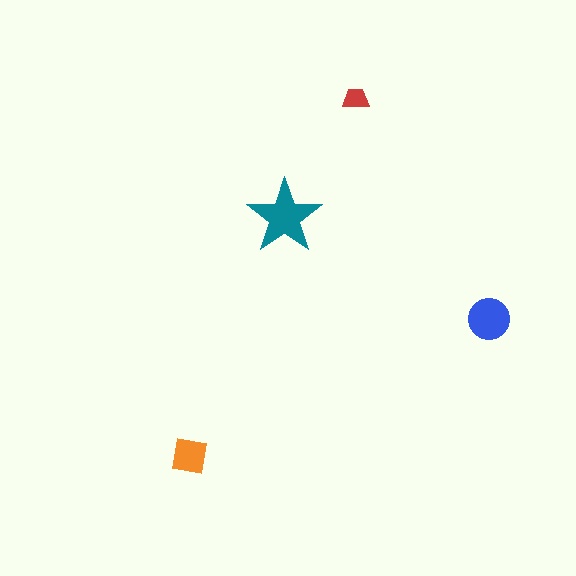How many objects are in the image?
There are 4 objects in the image.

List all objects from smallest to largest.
The red trapezoid, the orange square, the blue circle, the teal star.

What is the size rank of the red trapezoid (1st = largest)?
4th.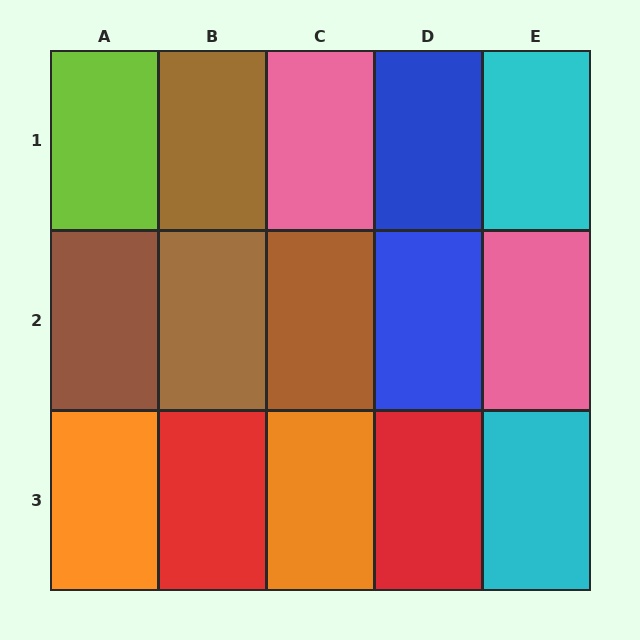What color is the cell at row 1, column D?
Blue.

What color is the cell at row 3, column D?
Red.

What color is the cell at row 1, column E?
Cyan.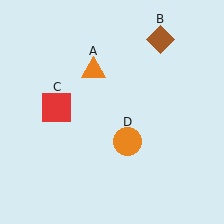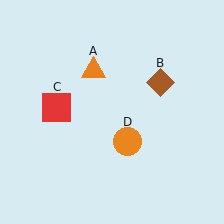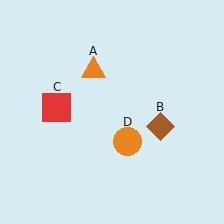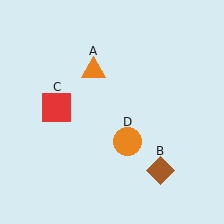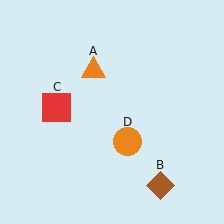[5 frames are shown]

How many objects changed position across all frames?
1 object changed position: brown diamond (object B).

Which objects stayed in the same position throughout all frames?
Orange triangle (object A) and red square (object C) and orange circle (object D) remained stationary.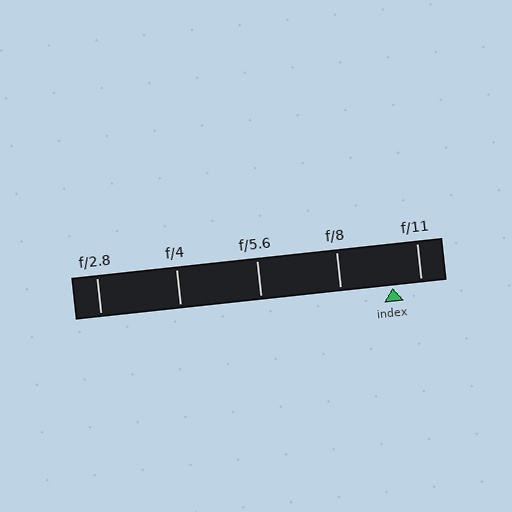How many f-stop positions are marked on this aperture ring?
There are 5 f-stop positions marked.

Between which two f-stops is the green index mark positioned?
The index mark is between f/8 and f/11.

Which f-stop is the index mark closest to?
The index mark is closest to f/11.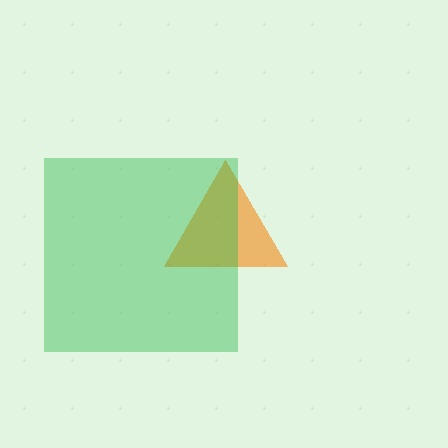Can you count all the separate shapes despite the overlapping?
Yes, there are 2 separate shapes.